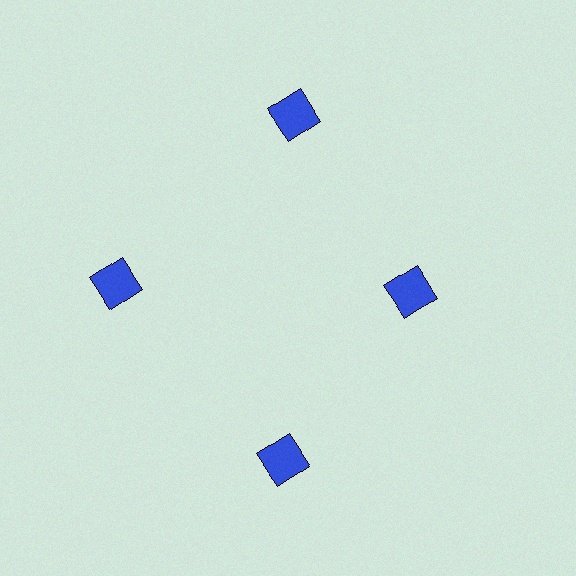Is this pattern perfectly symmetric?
No. The 4 blue squares are arranged in a ring, but one element near the 3 o'clock position is pulled inward toward the center, breaking the 4-fold rotational symmetry.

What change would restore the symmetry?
The symmetry would be restored by moving it outward, back onto the ring so that all 4 squares sit at equal angles and equal distance from the center.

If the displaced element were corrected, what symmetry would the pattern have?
It would have 4-fold rotational symmetry — the pattern would map onto itself every 90 degrees.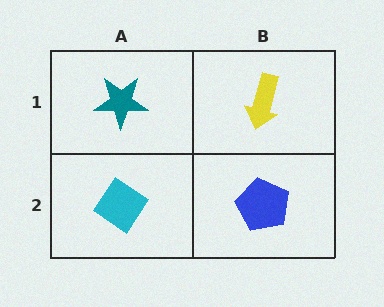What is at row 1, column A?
A teal star.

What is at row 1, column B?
A yellow arrow.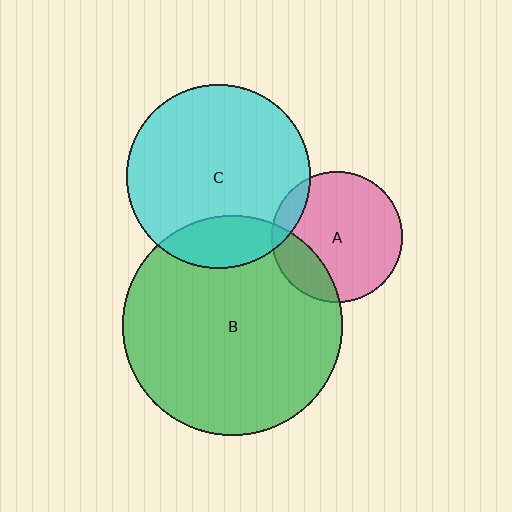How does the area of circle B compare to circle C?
Approximately 1.4 times.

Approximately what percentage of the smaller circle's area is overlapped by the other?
Approximately 20%.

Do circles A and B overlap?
Yes.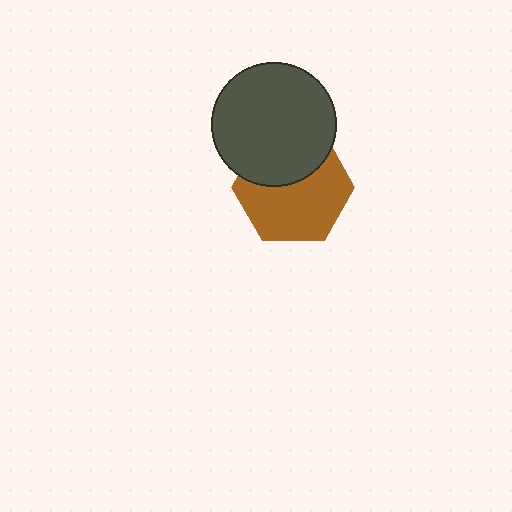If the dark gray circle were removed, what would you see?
You would see the complete brown hexagon.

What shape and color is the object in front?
The object in front is a dark gray circle.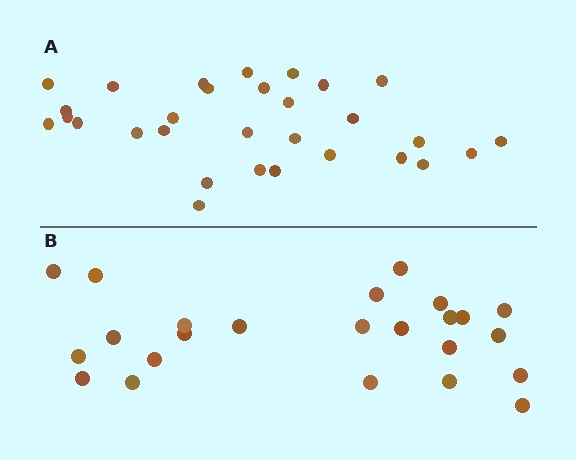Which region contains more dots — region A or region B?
Region A (the top region) has more dots.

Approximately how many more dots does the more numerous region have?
Region A has about 6 more dots than region B.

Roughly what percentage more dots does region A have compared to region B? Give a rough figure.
About 25% more.